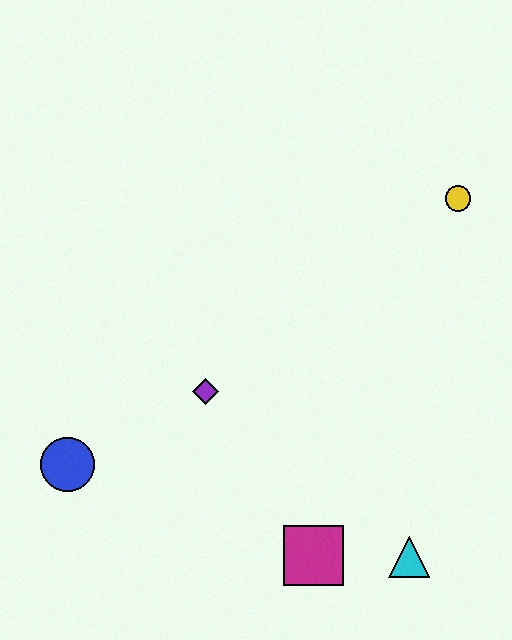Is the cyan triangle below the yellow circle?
Yes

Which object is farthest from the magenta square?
The yellow circle is farthest from the magenta square.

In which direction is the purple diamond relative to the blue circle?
The purple diamond is to the right of the blue circle.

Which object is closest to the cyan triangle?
The magenta square is closest to the cyan triangle.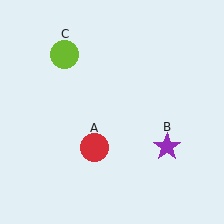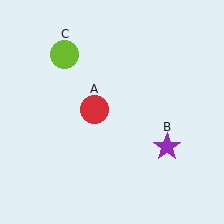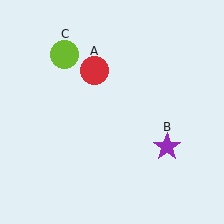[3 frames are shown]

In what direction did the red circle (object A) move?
The red circle (object A) moved up.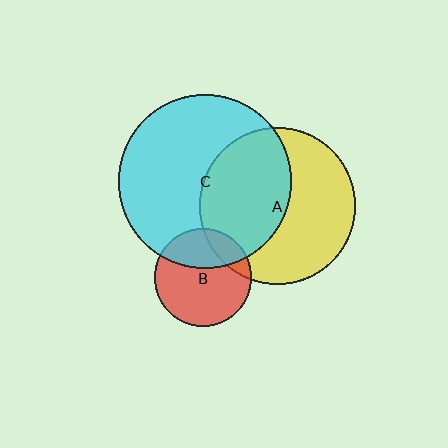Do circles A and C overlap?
Yes.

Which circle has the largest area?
Circle C (cyan).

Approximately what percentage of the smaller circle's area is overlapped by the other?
Approximately 50%.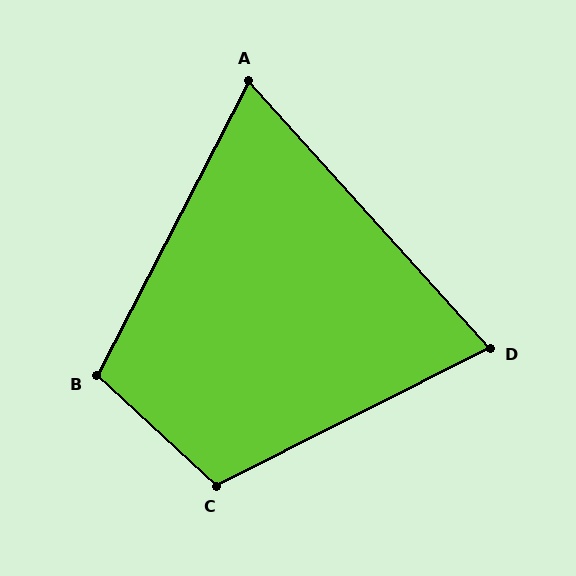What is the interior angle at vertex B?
Approximately 105 degrees (obtuse).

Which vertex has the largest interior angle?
C, at approximately 111 degrees.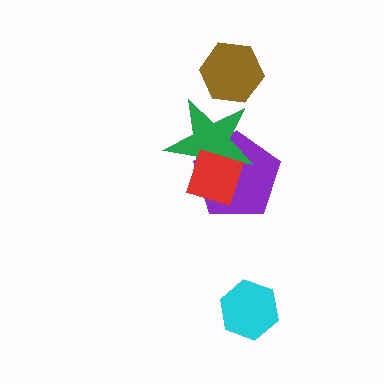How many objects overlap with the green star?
2 objects overlap with the green star.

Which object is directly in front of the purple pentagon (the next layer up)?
The green star is directly in front of the purple pentagon.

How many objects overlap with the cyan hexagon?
0 objects overlap with the cyan hexagon.